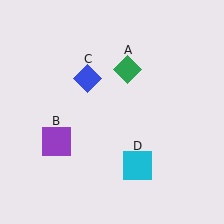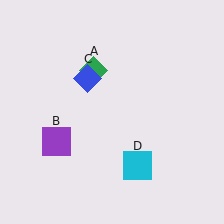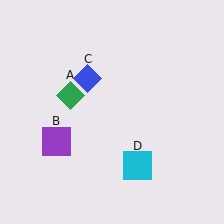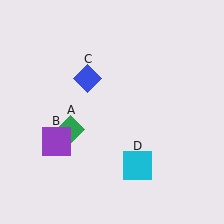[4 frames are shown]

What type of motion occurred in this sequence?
The green diamond (object A) rotated counterclockwise around the center of the scene.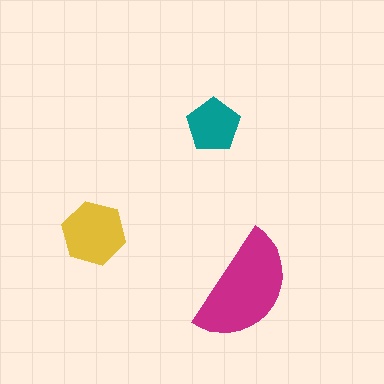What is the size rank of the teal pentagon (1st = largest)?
3rd.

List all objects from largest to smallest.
The magenta semicircle, the yellow hexagon, the teal pentagon.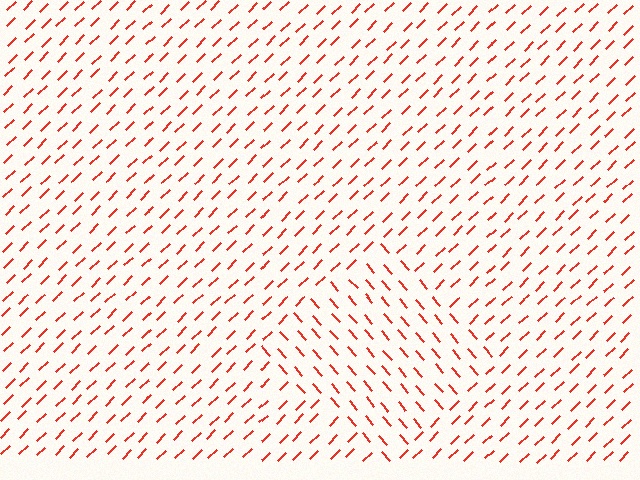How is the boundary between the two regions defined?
The boundary is defined purely by a change in line orientation (approximately 86 degrees difference). All lines are the same color and thickness.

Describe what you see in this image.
The image is filled with small red line segments. A diamond region in the image has lines oriented differently from the surrounding lines, creating a visible texture boundary.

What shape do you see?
I see a diamond.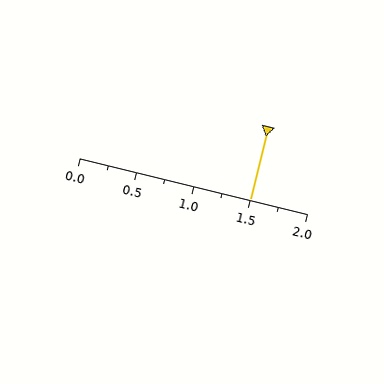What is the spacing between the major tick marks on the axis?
The major ticks are spaced 0.5 apart.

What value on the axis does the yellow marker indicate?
The marker indicates approximately 1.5.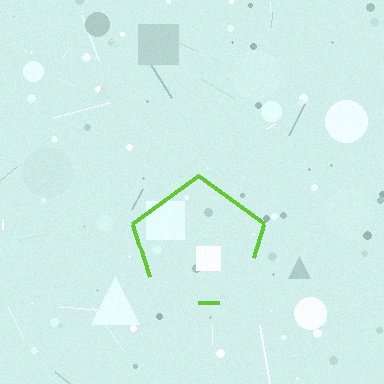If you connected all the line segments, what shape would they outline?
They would outline a pentagon.